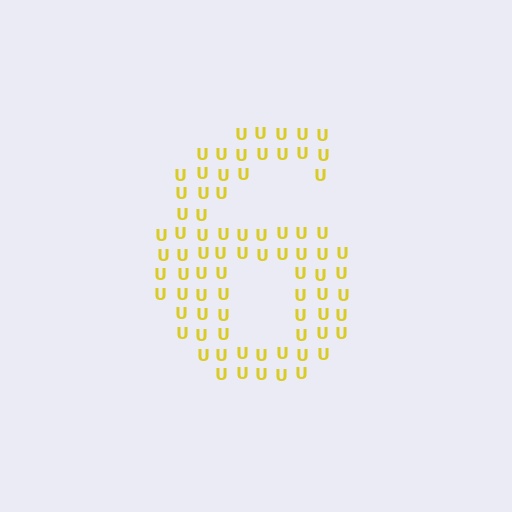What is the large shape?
The large shape is the digit 6.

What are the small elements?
The small elements are letter U's.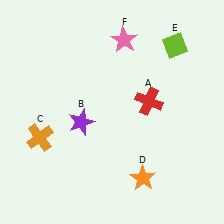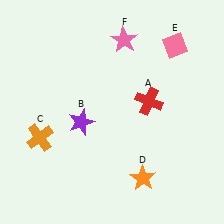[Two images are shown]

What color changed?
The diamond (E) changed from lime in Image 1 to pink in Image 2.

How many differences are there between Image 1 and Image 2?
There is 1 difference between the two images.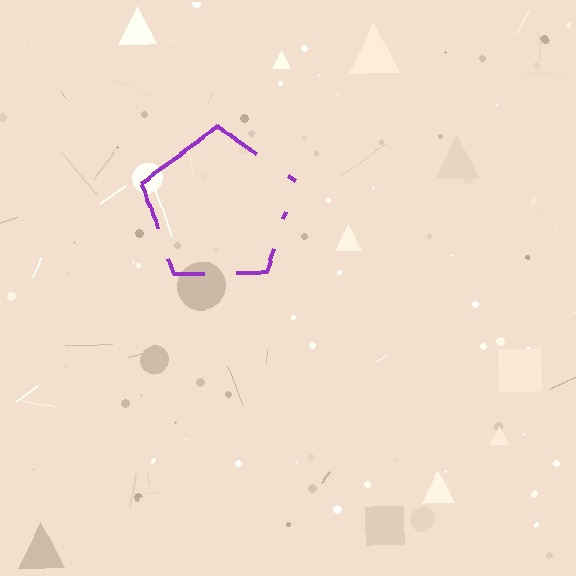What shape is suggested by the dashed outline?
The dashed outline suggests a pentagon.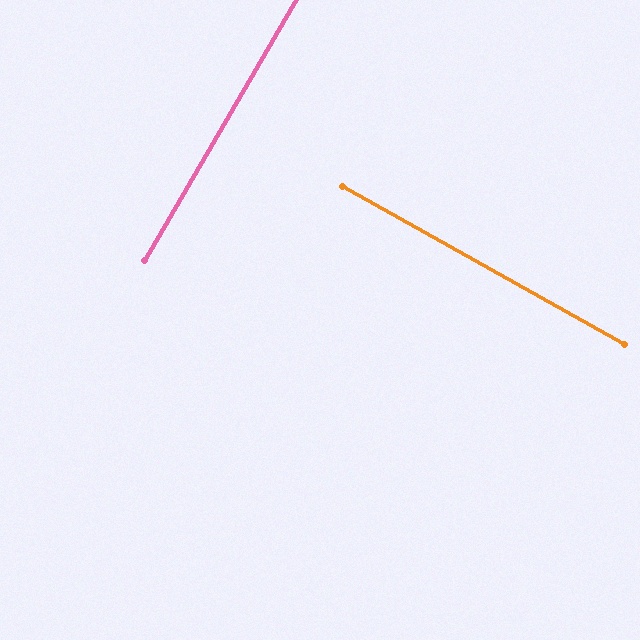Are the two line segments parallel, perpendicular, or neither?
Perpendicular — they meet at approximately 89°.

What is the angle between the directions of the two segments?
Approximately 89 degrees.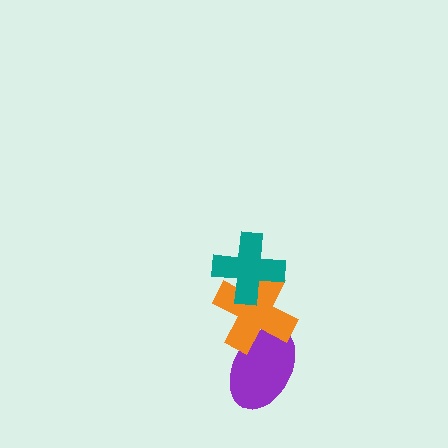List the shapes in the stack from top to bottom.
From top to bottom: the teal cross, the orange cross, the purple ellipse.